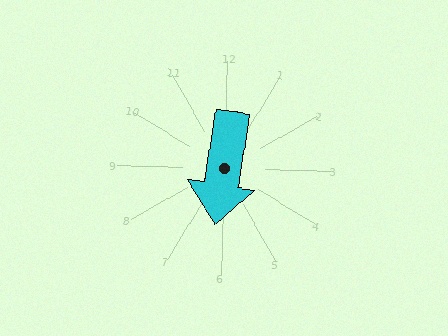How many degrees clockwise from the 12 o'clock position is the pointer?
Approximately 187 degrees.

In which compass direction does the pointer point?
South.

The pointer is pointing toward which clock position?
Roughly 6 o'clock.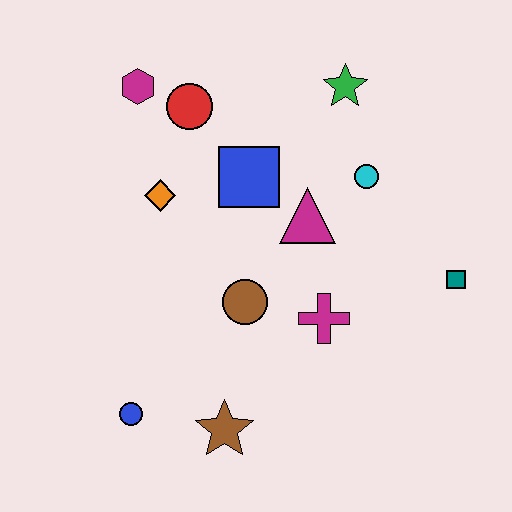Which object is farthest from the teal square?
The magenta hexagon is farthest from the teal square.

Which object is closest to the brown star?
The blue circle is closest to the brown star.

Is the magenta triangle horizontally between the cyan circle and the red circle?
Yes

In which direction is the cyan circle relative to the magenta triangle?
The cyan circle is to the right of the magenta triangle.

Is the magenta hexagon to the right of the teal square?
No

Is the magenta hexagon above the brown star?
Yes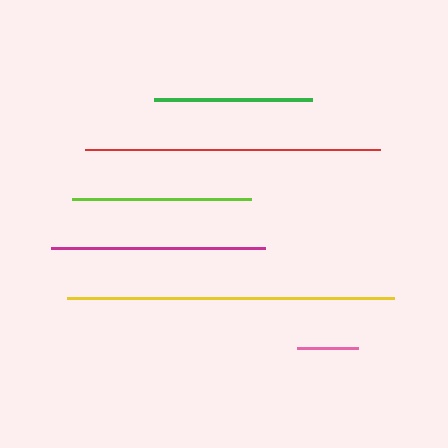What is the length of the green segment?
The green segment is approximately 158 pixels long.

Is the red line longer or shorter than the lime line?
The red line is longer than the lime line.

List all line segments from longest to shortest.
From longest to shortest: yellow, red, magenta, lime, green, pink.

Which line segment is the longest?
The yellow line is the longest at approximately 327 pixels.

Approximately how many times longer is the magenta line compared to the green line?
The magenta line is approximately 1.4 times the length of the green line.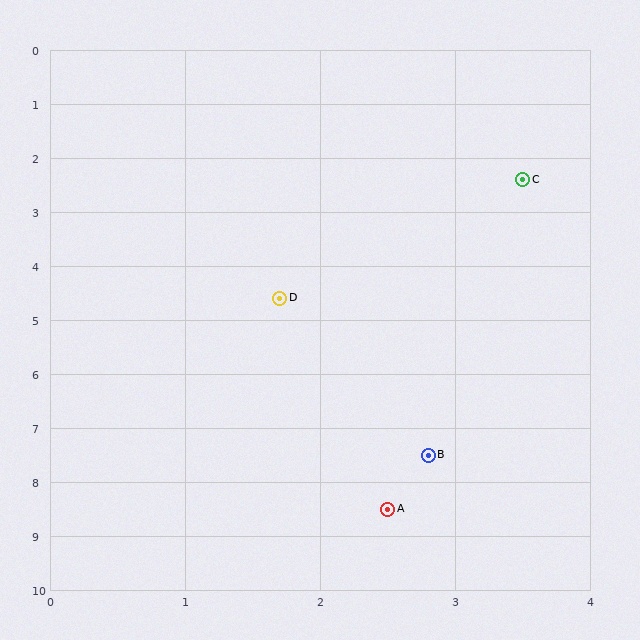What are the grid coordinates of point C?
Point C is at approximately (3.5, 2.4).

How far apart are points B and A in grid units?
Points B and A are about 1.0 grid units apart.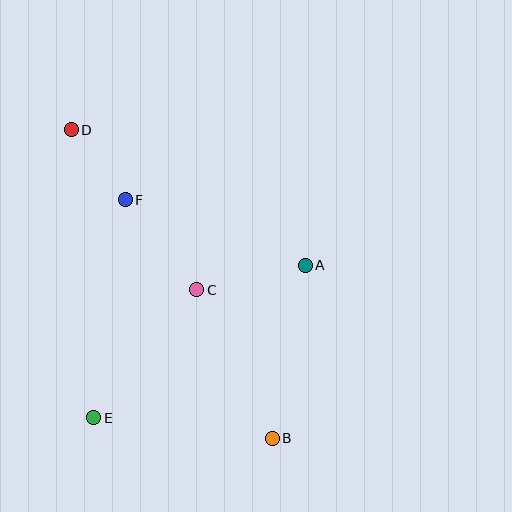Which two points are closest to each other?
Points D and F are closest to each other.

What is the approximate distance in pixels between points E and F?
The distance between E and F is approximately 220 pixels.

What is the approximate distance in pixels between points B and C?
The distance between B and C is approximately 167 pixels.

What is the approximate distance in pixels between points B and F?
The distance between B and F is approximately 280 pixels.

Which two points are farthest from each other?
Points B and D are farthest from each other.